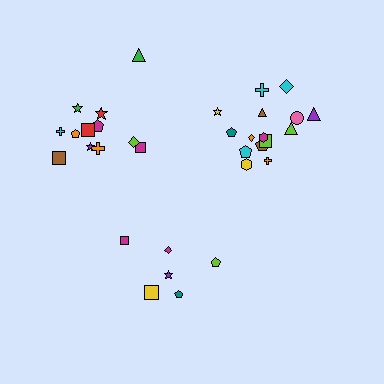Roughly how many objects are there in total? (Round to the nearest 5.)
Roughly 35 objects in total.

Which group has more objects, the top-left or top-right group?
The top-right group.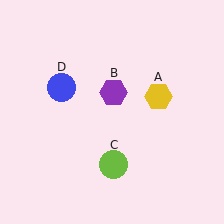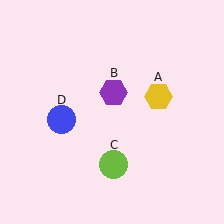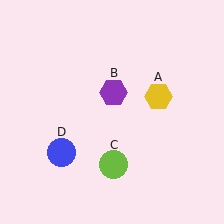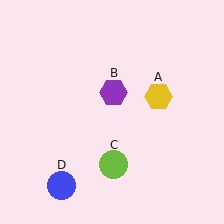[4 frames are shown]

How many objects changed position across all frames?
1 object changed position: blue circle (object D).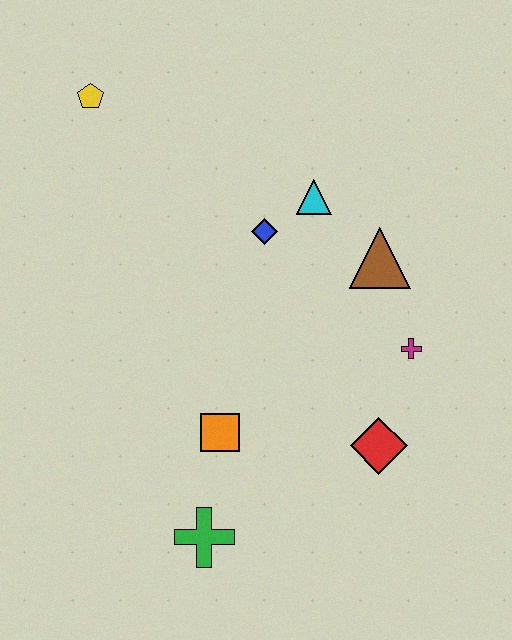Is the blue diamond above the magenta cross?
Yes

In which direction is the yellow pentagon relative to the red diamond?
The yellow pentagon is above the red diamond.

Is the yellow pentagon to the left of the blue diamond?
Yes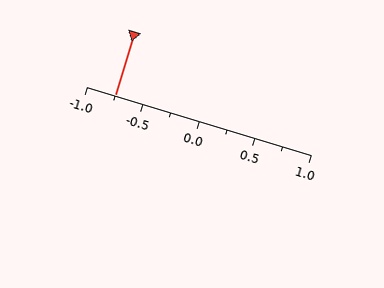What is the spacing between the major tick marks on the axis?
The major ticks are spaced 0.5 apart.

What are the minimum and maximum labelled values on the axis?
The axis runs from -1.0 to 1.0.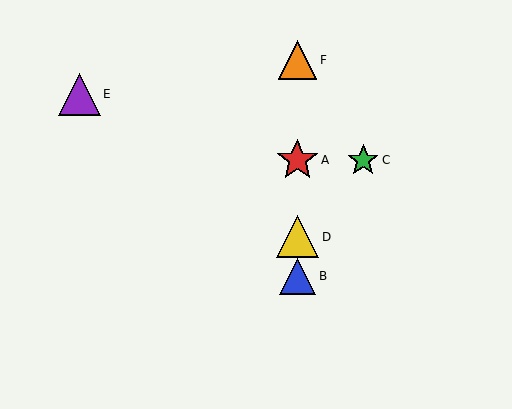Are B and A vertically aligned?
Yes, both are at x≈297.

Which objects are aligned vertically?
Objects A, B, D, F are aligned vertically.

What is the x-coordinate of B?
Object B is at x≈297.